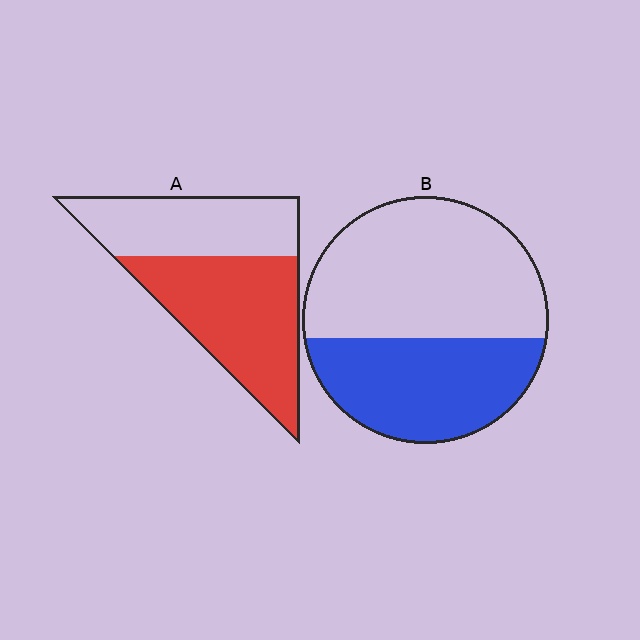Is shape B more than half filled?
No.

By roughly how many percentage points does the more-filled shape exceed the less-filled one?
By roughly 15 percentage points (A over B).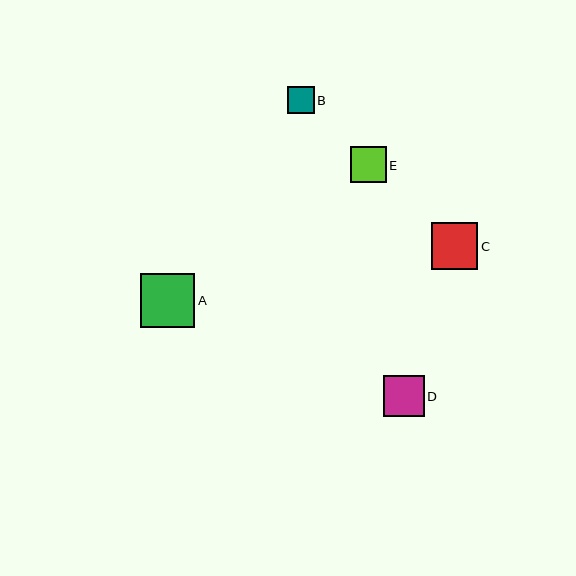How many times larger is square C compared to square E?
Square C is approximately 1.3 times the size of square E.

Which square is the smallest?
Square B is the smallest with a size of approximately 27 pixels.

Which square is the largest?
Square A is the largest with a size of approximately 55 pixels.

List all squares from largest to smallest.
From largest to smallest: A, C, D, E, B.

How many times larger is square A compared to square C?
Square A is approximately 1.2 times the size of square C.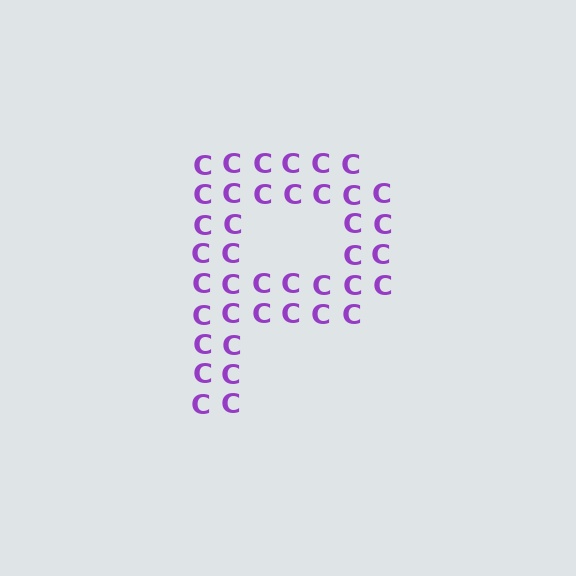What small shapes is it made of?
It is made of small letter C's.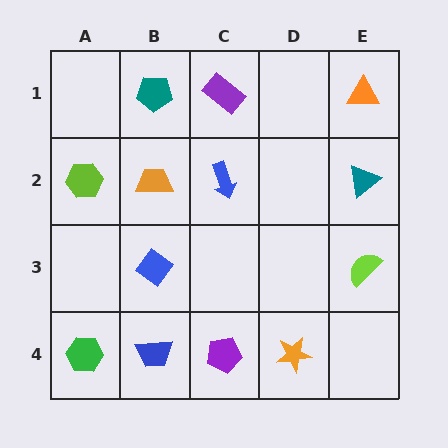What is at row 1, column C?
A purple rectangle.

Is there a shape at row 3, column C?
No, that cell is empty.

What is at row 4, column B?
A blue trapezoid.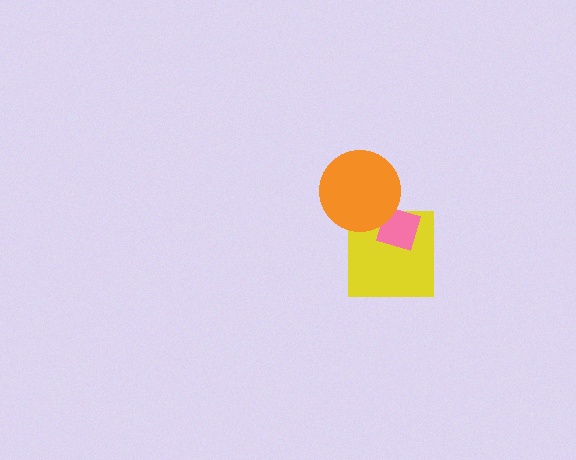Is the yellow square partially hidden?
Yes, it is partially covered by another shape.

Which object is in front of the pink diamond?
The orange circle is in front of the pink diamond.